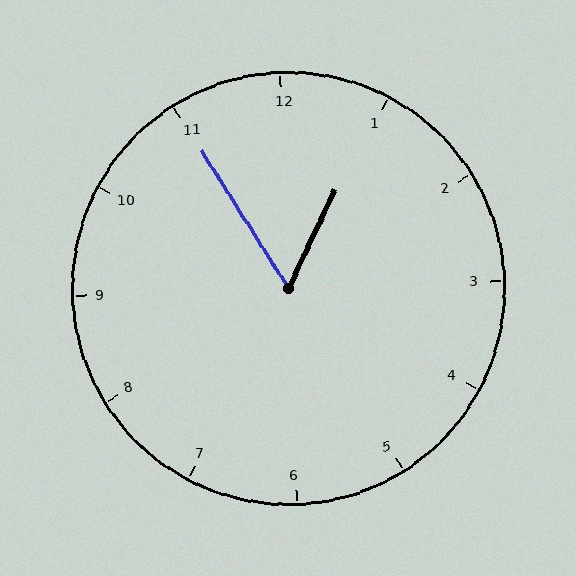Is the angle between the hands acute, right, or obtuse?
It is acute.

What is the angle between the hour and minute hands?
Approximately 58 degrees.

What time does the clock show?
12:55.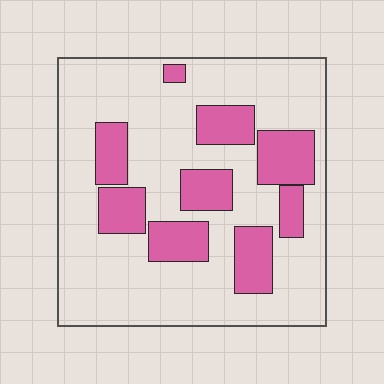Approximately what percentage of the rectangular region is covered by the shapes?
Approximately 25%.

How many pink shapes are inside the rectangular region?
9.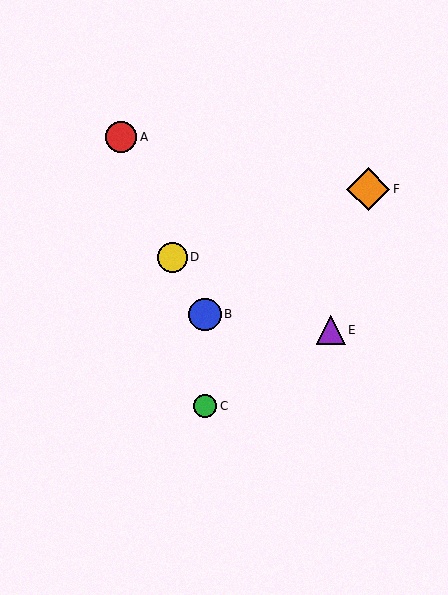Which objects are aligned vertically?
Objects B, C are aligned vertically.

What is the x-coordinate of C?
Object C is at x≈205.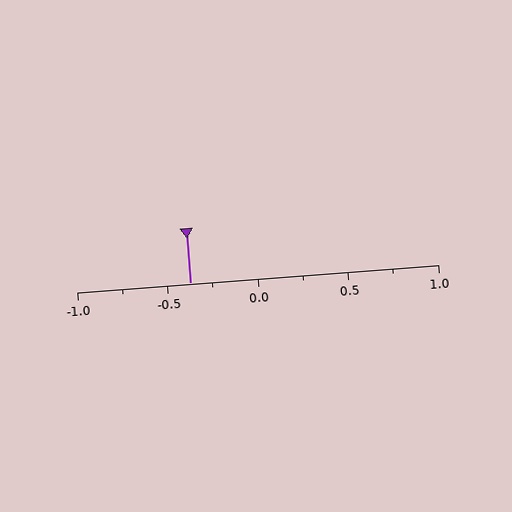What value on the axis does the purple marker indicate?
The marker indicates approximately -0.38.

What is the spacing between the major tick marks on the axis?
The major ticks are spaced 0.5 apart.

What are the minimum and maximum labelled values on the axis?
The axis runs from -1.0 to 1.0.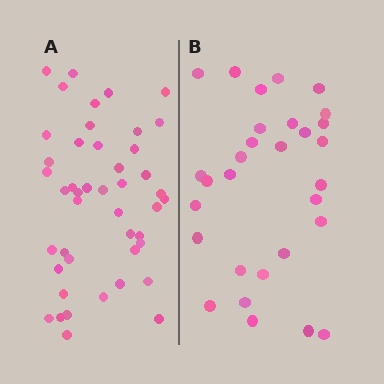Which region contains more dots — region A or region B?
Region A (the left region) has more dots.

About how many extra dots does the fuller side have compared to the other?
Region A has approximately 15 more dots than region B.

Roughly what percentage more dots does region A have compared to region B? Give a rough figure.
About 50% more.